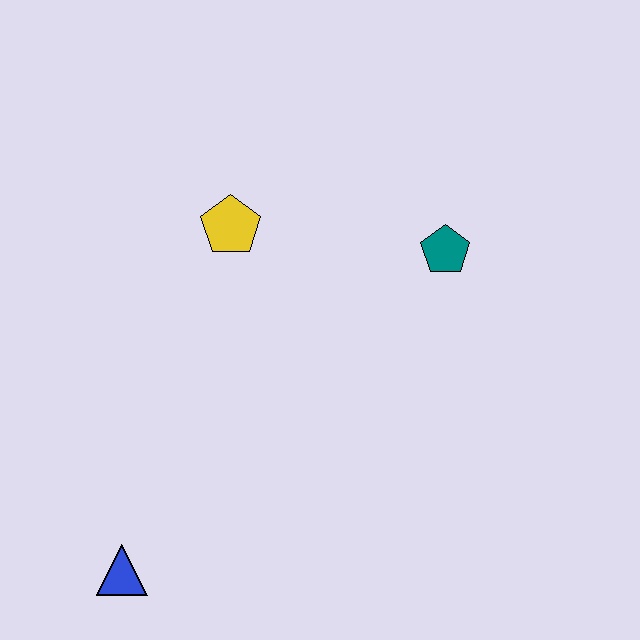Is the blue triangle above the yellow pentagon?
No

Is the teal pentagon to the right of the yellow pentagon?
Yes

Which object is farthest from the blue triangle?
The teal pentagon is farthest from the blue triangle.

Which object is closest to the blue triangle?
The yellow pentagon is closest to the blue triangle.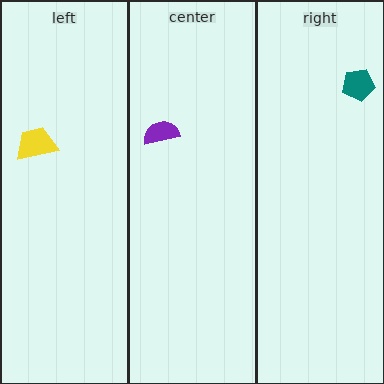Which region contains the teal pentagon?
The right region.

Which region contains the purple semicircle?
The center region.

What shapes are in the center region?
The purple semicircle.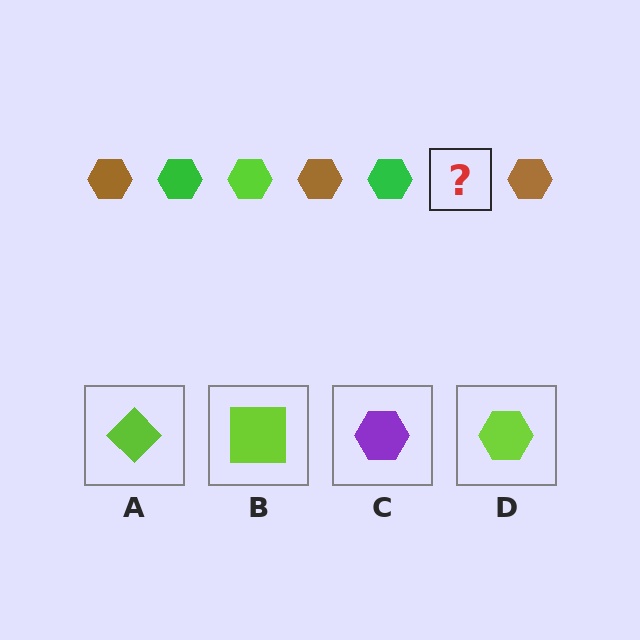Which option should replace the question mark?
Option D.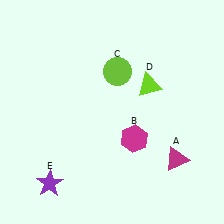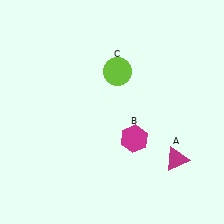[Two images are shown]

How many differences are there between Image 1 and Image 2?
There are 2 differences between the two images.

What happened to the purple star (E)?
The purple star (E) was removed in Image 2. It was in the bottom-left area of Image 1.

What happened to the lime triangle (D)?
The lime triangle (D) was removed in Image 2. It was in the top-right area of Image 1.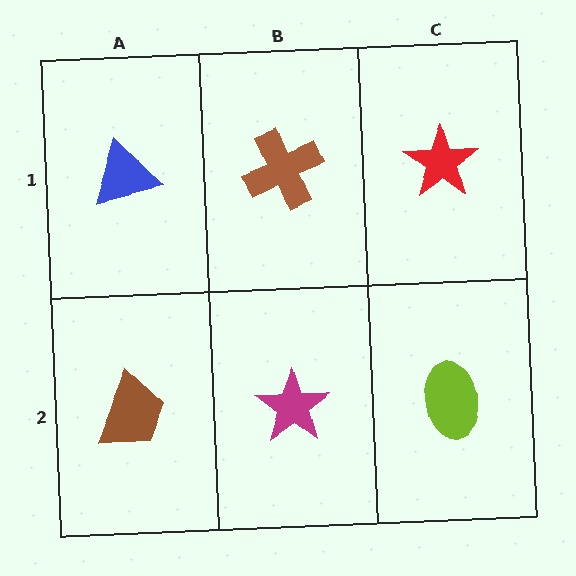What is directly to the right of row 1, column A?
A brown cross.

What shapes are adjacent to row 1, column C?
A lime ellipse (row 2, column C), a brown cross (row 1, column B).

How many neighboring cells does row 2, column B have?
3.